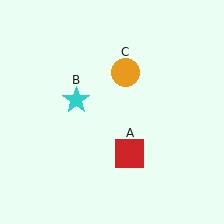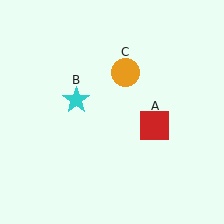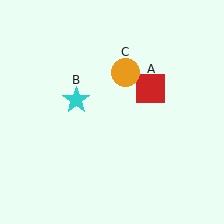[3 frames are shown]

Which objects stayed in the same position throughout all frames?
Cyan star (object B) and orange circle (object C) remained stationary.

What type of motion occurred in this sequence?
The red square (object A) rotated counterclockwise around the center of the scene.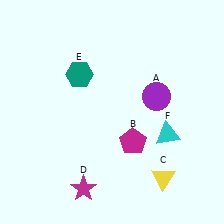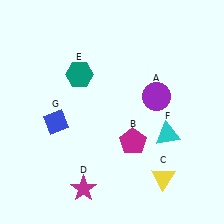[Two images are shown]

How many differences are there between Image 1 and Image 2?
There is 1 difference between the two images.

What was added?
A blue diamond (G) was added in Image 2.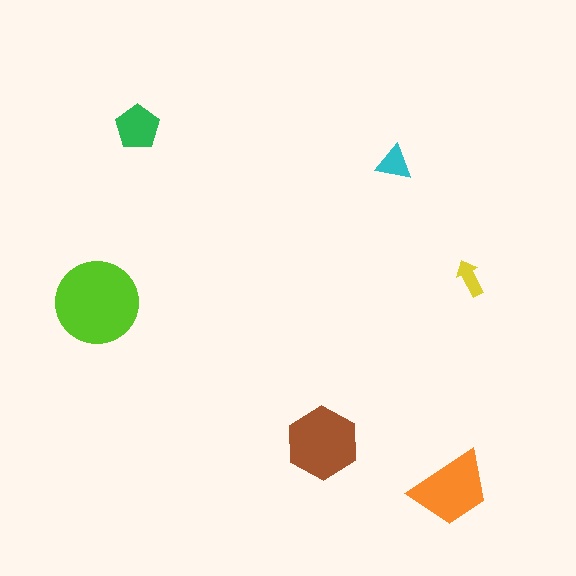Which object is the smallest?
The yellow arrow.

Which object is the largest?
The lime circle.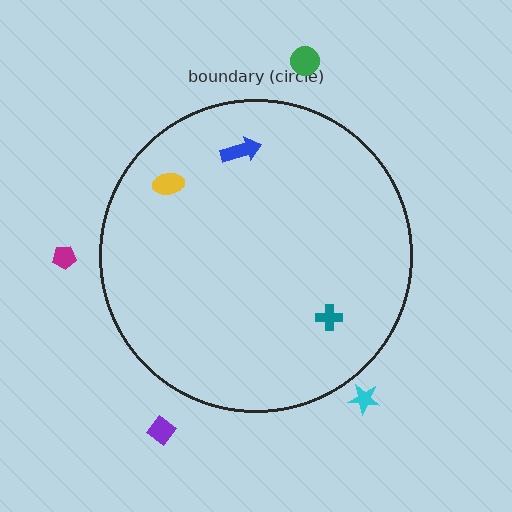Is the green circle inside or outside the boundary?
Outside.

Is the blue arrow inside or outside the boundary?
Inside.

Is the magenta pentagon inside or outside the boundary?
Outside.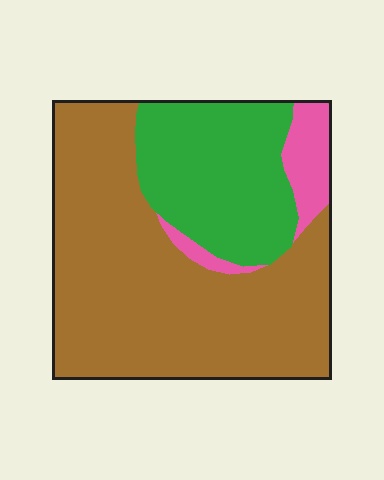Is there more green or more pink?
Green.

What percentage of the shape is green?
Green takes up about one quarter (1/4) of the shape.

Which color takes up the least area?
Pink, at roughly 10%.